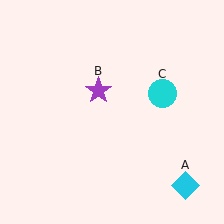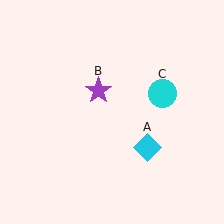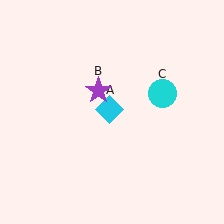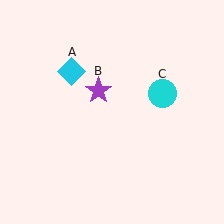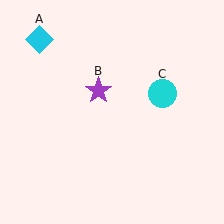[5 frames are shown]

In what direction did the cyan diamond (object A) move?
The cyan diamond (object A) moved up and to the left.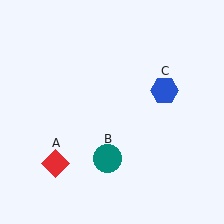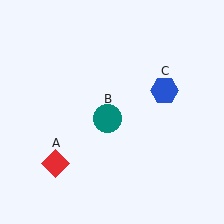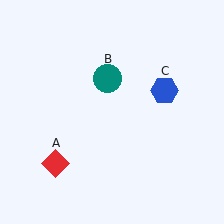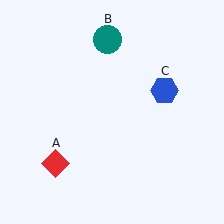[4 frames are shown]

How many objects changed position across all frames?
1 object changed position: teal circle (object B).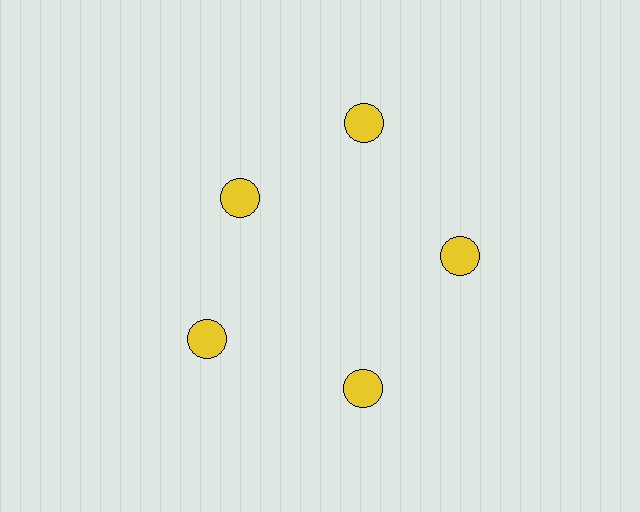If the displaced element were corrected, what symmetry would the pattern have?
It would have 5-fold rotational symmetry — the pattern would map onto itself every 72 degrees.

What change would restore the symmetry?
The symmetry would be restored by moving it outward, back onto the ring so that all 5 circles sit at equal angles and equal distance from the center.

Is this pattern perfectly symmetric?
No. The 5 yellow circles are arranged in a ring, but one element near the 10 o'clock position is pulled inward toward the center, breaking the 5-fold rotational symmetry.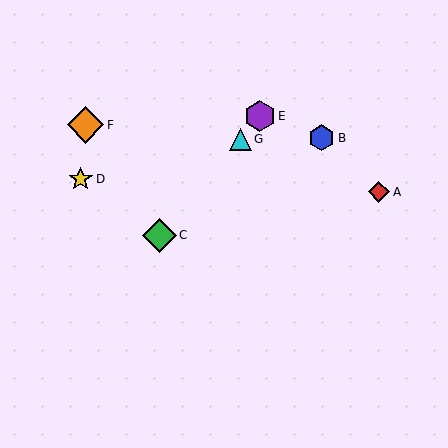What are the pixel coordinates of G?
Object G is at (240, 140).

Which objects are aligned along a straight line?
Objects C, E, G are aligned along a straight line.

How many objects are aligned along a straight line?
3 objects (C, E, G) are aligned along a straight line.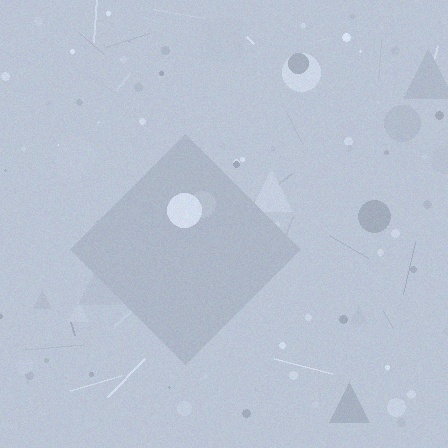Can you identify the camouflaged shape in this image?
The camouflaged shape is a diamond.